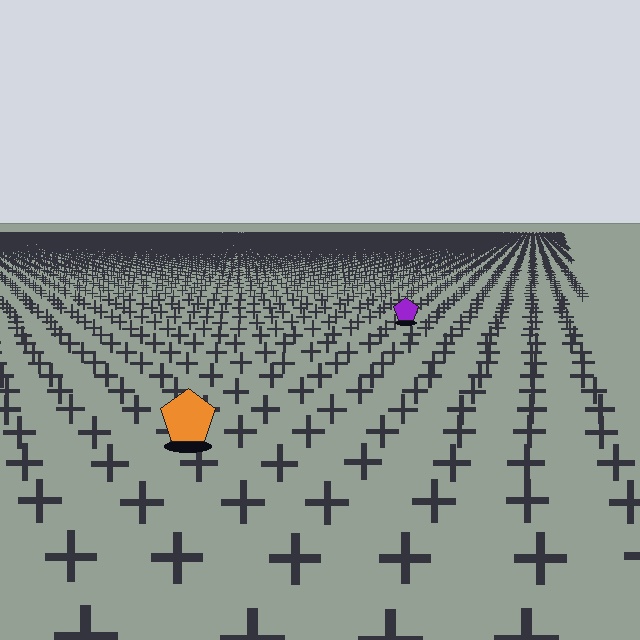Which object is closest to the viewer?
The orange pentagon is closest. The texture marks near it are larger and more spread out.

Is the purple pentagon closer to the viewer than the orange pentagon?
No. The orange pentagon is closer — you can tell from the texture gradient: the ground texture is coarser near it.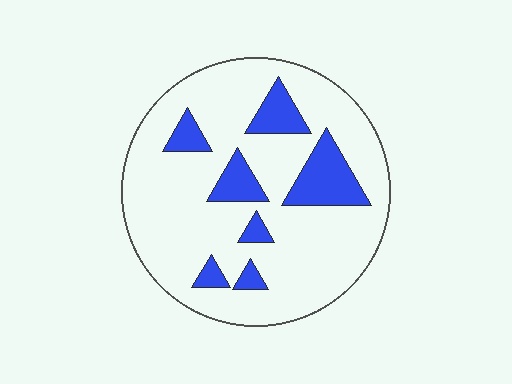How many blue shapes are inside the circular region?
7.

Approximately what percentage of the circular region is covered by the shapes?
Approximately 20%.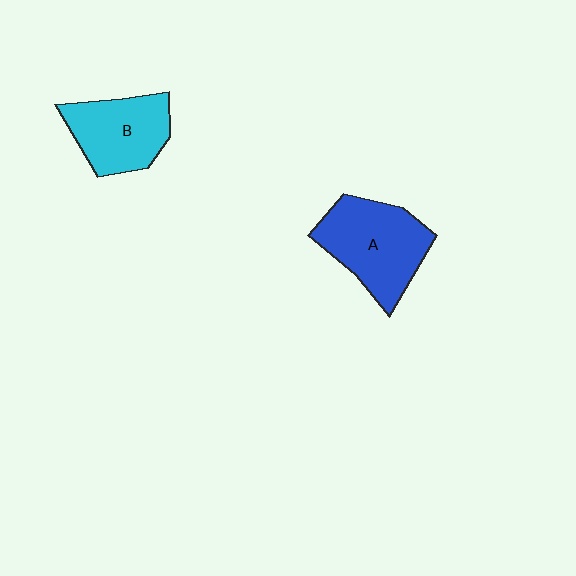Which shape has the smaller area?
Shape B (cyan).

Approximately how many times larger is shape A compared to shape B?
Approximately 1.2 times.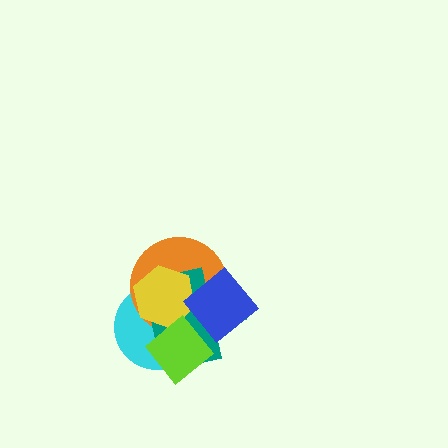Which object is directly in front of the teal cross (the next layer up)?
The yellow hexagon is directly in front of the teal cross.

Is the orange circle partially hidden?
Yes, it is partially covered by another shape.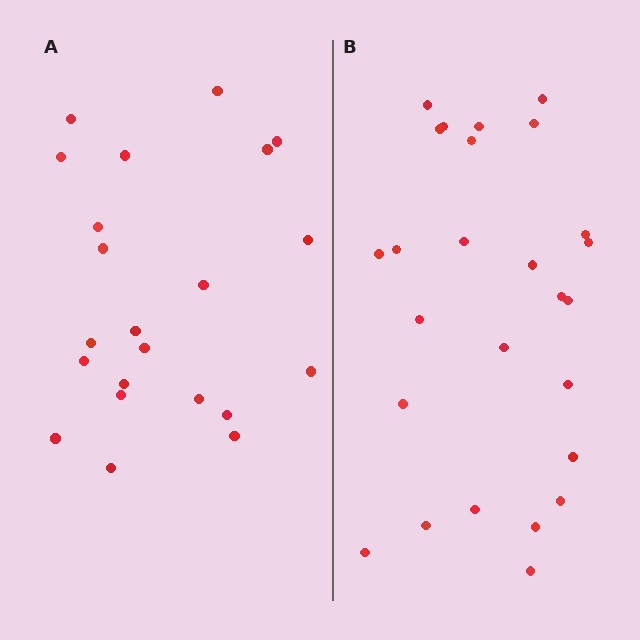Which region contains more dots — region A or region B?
Region B (the right region) has more dots.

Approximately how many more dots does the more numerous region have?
Region B has about 4 more dots than region A.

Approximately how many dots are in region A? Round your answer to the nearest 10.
About 20 dots. (The exact count is 22, which rounds to 20.)